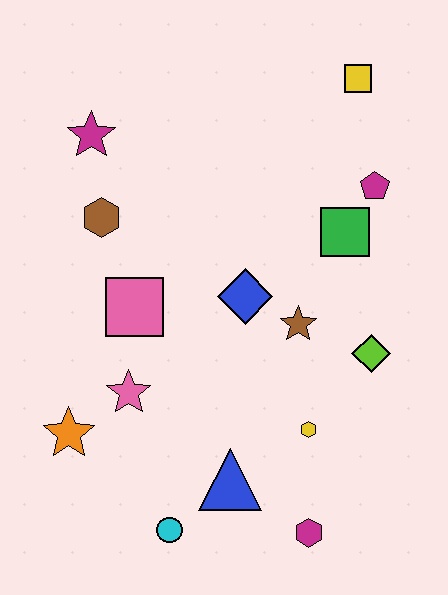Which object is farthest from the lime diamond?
The magenta star is farthest from the lime diamond.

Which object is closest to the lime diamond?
The brown star is closest to the lime diamond.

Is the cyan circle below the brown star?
Yes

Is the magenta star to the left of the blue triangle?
Yes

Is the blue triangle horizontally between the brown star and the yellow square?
No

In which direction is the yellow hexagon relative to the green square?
The yellow hexagon is below the green square.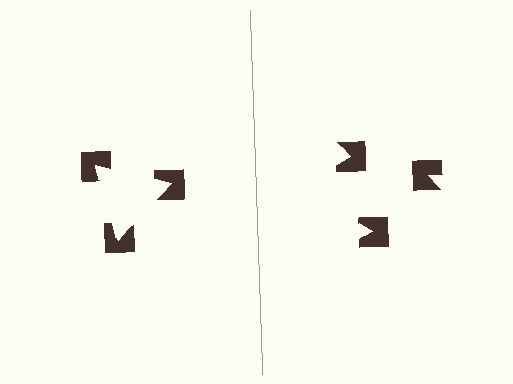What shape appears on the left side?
An illusory triangle.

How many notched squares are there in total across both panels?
6 — 3 on each side.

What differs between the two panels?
The notched squares are positioned identically on both sides; only the wedge orientations differ. On the left they align to a triangle; on the right they are misaligned.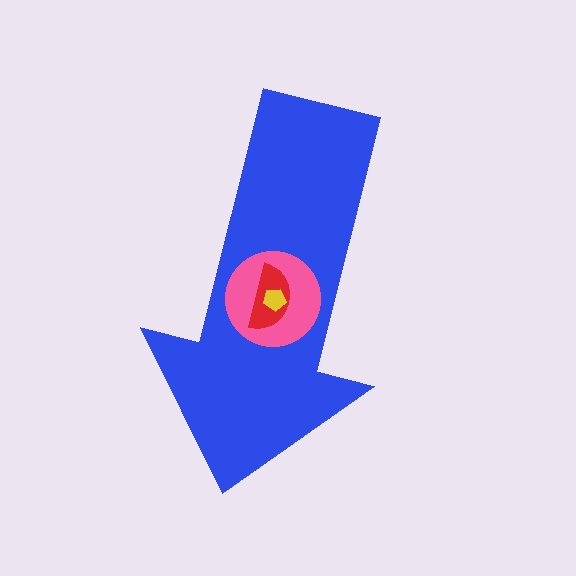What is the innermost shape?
The yellow pentagon.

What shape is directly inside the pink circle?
The red semicircle.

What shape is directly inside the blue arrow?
The pink circle.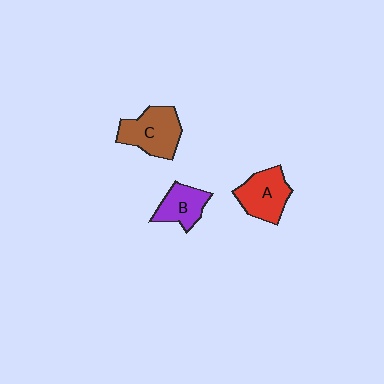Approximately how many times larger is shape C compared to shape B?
Approximately 1.4 times.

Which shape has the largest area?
Shape C (brown).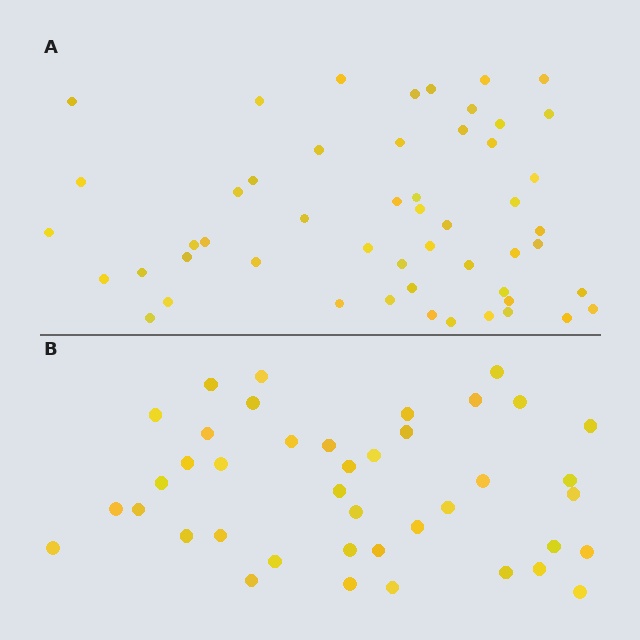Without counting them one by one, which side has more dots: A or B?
Region A (the top region) has more dots.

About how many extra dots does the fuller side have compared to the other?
Region A has roughly 12 or so more dots than region B.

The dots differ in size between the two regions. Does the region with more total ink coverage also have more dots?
No. Region B has more total ink coverage because its dots are larger, but region A actually contains more individual dots. Total area can be misleading — the number of items is what matters here.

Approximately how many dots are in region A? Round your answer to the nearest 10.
About 50 dots. (The exact count is 52, which rounds to 50.)